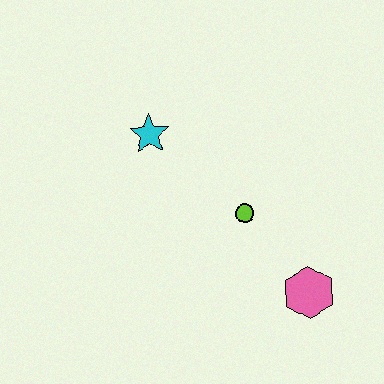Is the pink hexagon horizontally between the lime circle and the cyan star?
No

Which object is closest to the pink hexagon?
The lime circle is closest to the pink hexagon.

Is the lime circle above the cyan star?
No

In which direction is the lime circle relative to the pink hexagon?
The lime circle is above the pink hexagon.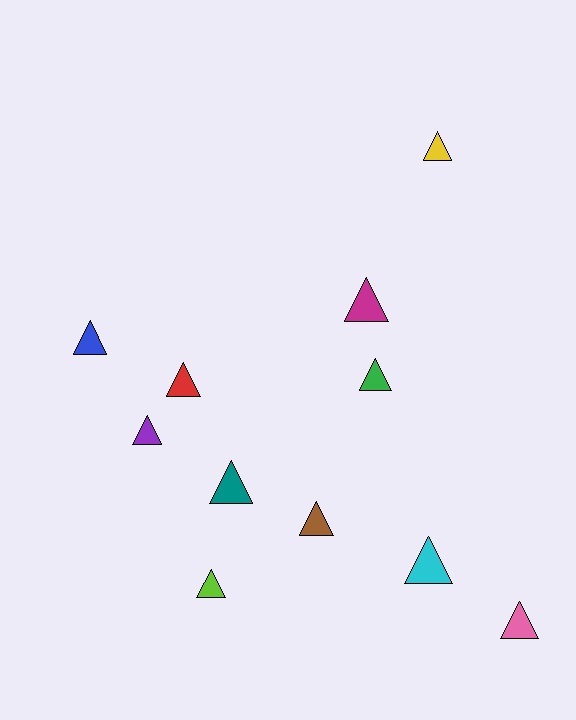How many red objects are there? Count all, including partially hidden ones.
There is 1 red object.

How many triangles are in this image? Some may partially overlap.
There are 11 triangles.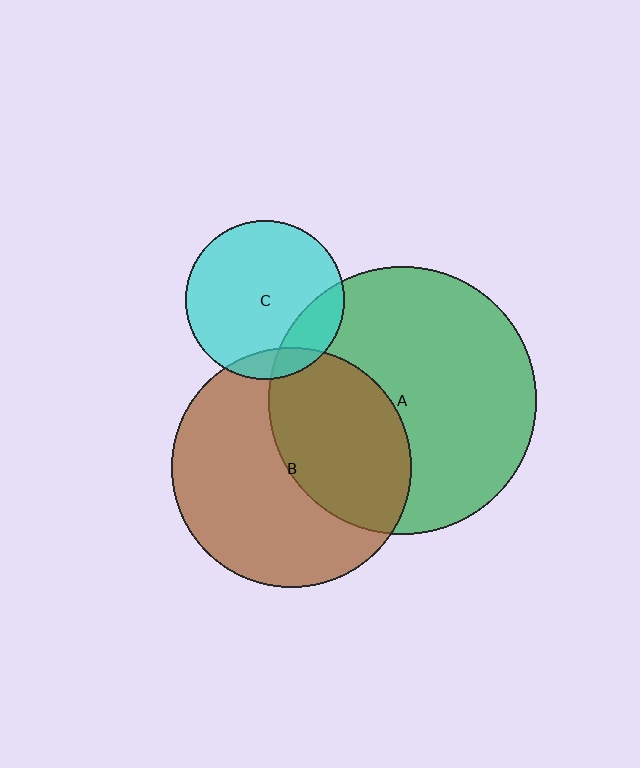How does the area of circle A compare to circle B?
Approximately 1.3 times.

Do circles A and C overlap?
Yes.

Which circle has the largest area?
Circle A (green).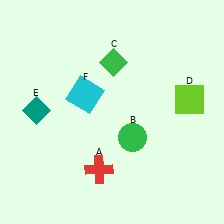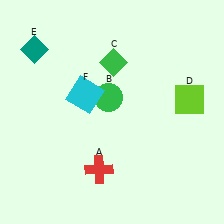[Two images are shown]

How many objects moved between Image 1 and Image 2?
2 objects moved between the two images.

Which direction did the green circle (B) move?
The green circle (B) moved up.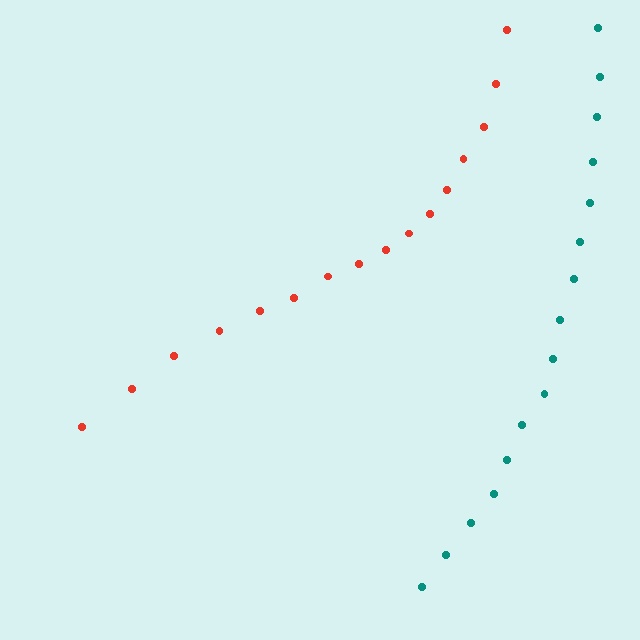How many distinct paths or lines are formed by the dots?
There are 2 distinct paths.